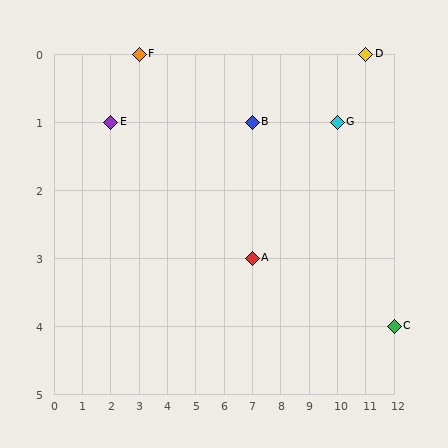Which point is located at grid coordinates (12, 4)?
Point C is at (12, 4).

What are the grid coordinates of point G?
Point G is at grid coordinates (10, 1).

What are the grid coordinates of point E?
Point E is at grid coordinates (2, 1).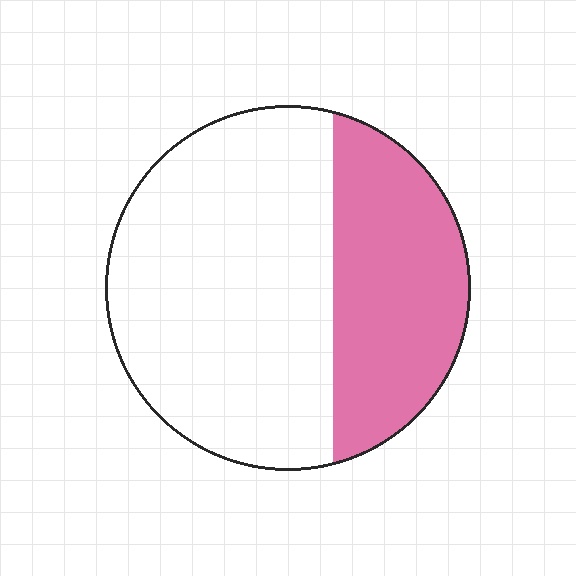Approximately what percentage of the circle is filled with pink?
Approximately 35%.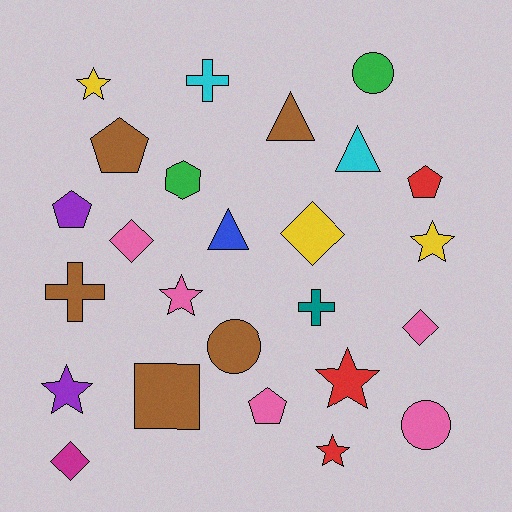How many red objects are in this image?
There are 3 red objects.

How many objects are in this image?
There are 25 objects.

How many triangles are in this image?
There are 3 triangles.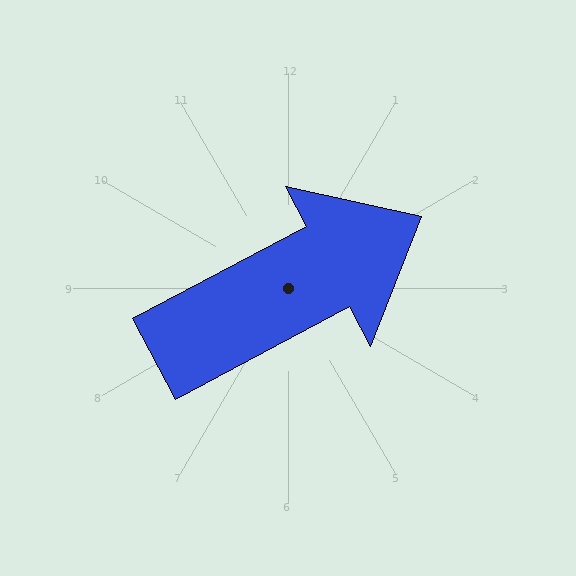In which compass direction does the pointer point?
Northeast.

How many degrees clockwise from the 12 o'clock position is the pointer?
Approximately 62 degrees.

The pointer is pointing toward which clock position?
Roughly 2 o'clock.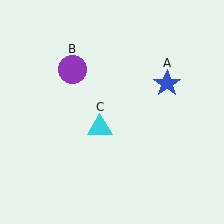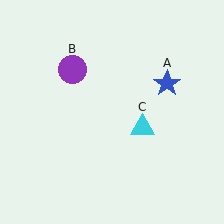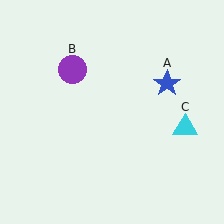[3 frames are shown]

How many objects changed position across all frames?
1 object changed position: cyan triangle (object C).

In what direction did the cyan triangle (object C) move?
The cyan triangle (object C) moved right.